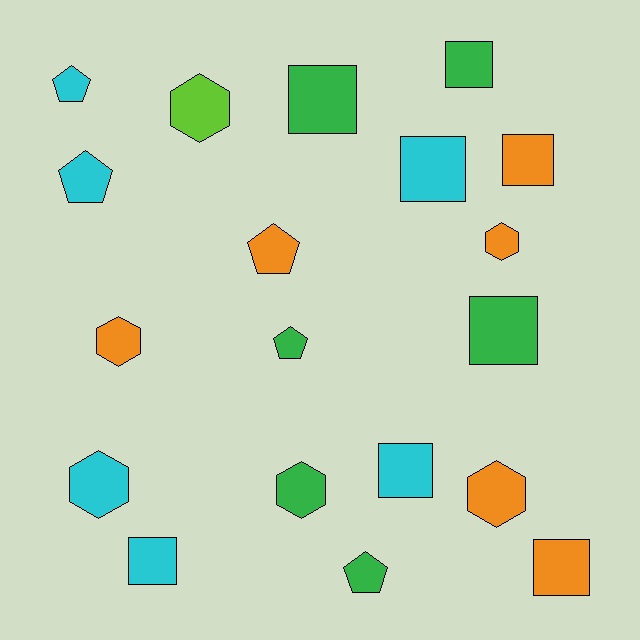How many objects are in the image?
There are 19 objects.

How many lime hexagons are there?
There is 1 lime hexagon.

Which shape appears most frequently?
Square, with 8 objects.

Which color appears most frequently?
Orange, with 6 objects.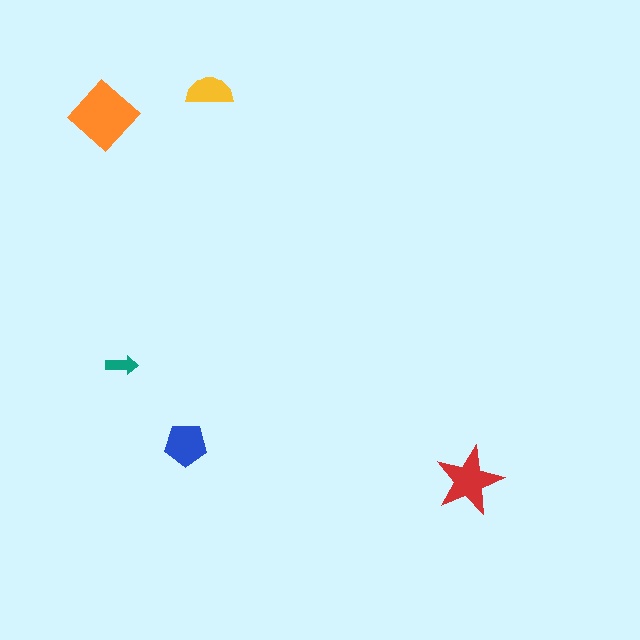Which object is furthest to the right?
The red star is rightmost.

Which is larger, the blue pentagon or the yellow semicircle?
The blue pentagon.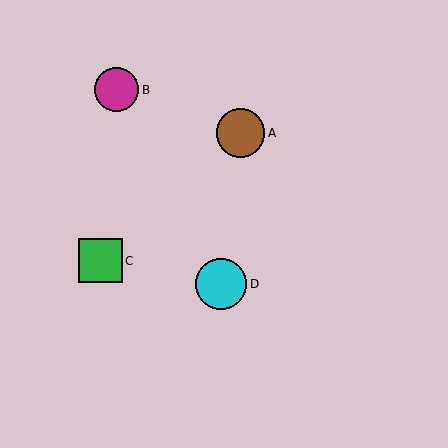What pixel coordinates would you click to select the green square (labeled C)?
Click at (100, 261) to select the green square C.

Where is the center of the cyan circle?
The center of the cyan circle is at (221, 284).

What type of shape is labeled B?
Shape B is a magenta circle.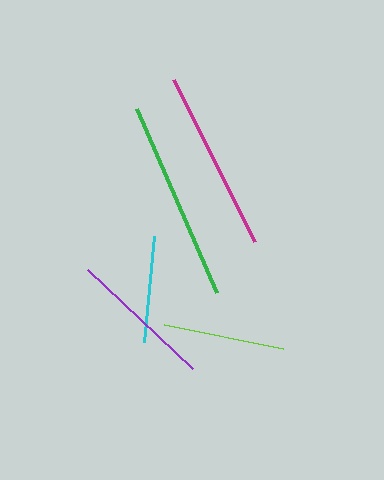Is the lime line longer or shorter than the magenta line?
The magenta line is longer than the lime line.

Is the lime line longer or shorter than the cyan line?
The lime line is longer than the cyan line.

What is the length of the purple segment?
The purple segment is approximately 144 pixels long.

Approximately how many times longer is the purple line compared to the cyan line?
The purple line is approximately 1.4 times the length of the cyan line.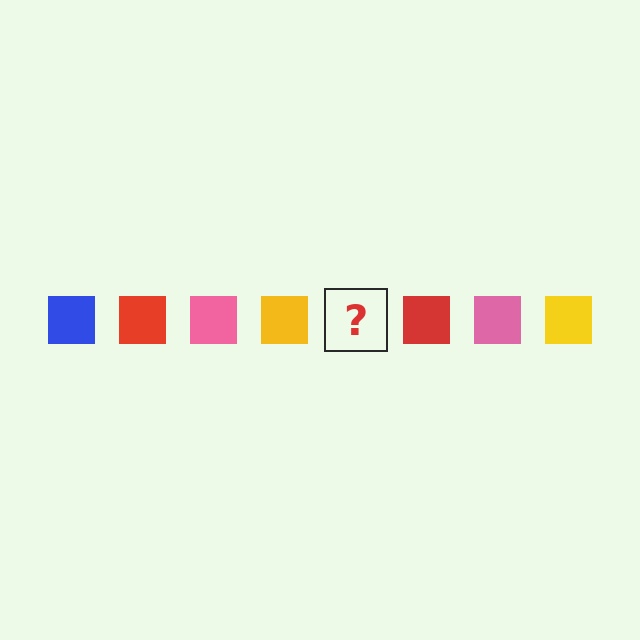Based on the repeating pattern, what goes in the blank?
The blank should be a blue square.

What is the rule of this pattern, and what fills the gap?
The rule is that the pattern cycles through blue, red, pink, yellow squares. The gap should be filled with a blue square.